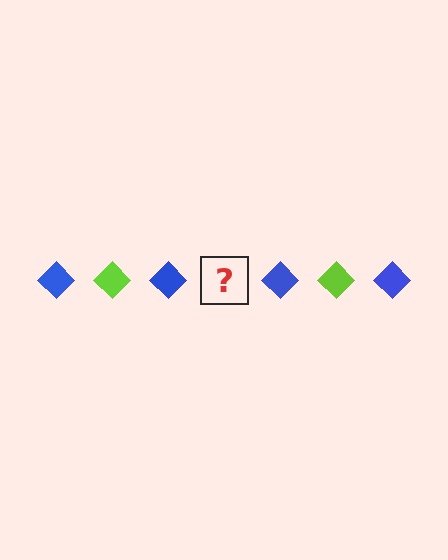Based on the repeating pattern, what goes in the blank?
The blank should be a lime diamond.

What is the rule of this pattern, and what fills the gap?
The rule is that the pattern cycles through blue, lime diamonds. The gap should be filled with a lime diamond.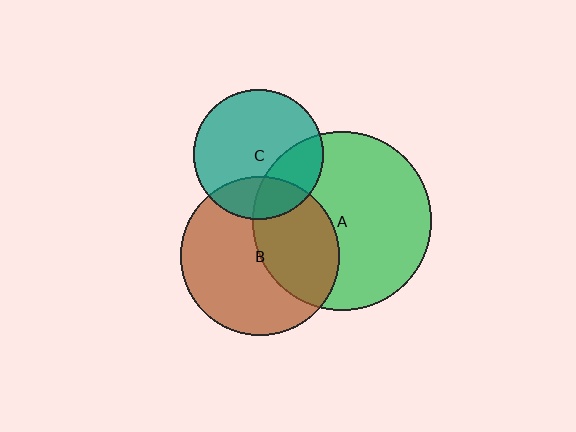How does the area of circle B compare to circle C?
Approximately 1.5 times.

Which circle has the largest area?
Circle A (green).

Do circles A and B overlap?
Yes.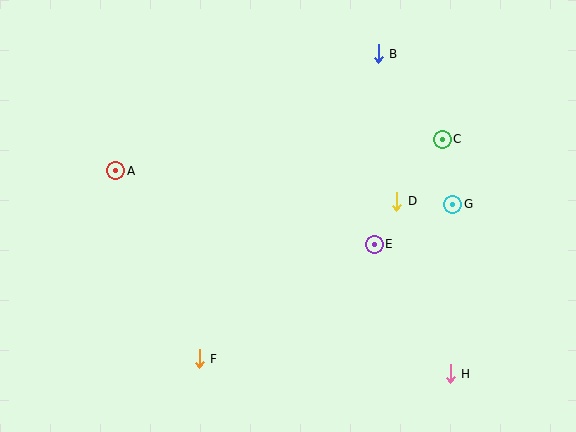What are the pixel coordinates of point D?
Point D is at (397, 201).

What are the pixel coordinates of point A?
Point A is at (116, 171).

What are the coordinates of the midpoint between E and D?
The midpoint between E and D is at (385, 223).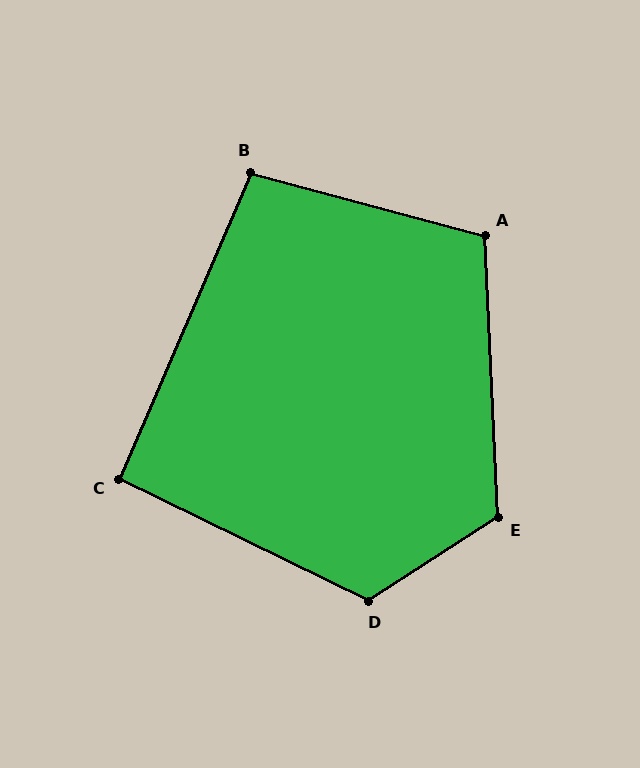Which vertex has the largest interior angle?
D, at approximately 121 degrees.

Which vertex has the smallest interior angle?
C, at approximately 93 degrees.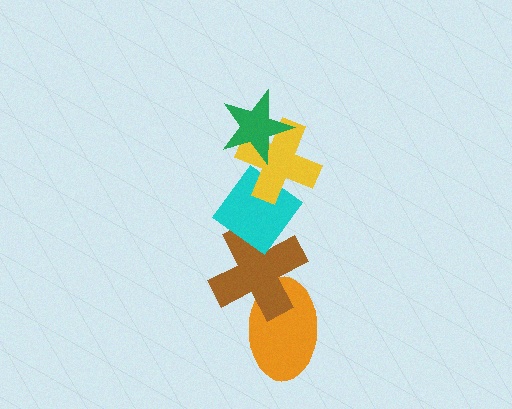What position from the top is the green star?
The green star is 1st from the top.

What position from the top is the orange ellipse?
The orange ellipse is 5th from the top.